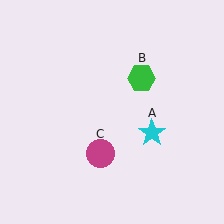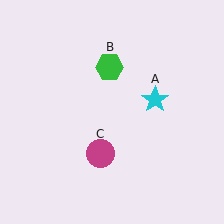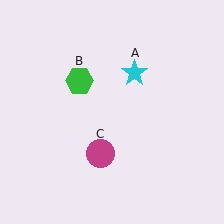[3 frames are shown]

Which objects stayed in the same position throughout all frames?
Magenta circle (object C) remained stationary.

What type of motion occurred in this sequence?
The cyan star (object A), green hexagon (object B) rotated counterclockwise around the center of the scene.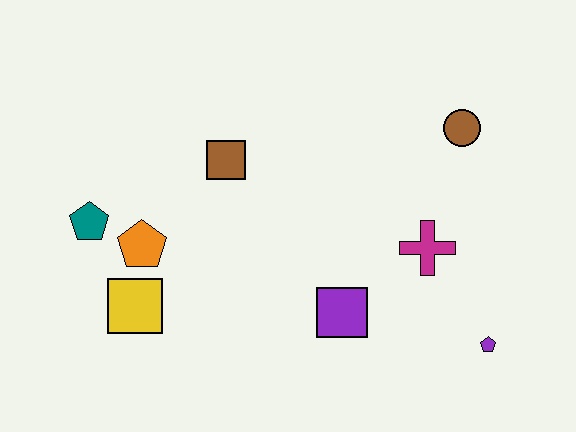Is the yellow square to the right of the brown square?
No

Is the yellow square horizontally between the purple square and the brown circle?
No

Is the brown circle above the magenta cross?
Yes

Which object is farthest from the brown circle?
The teal pentagon is farthest from the brown circle.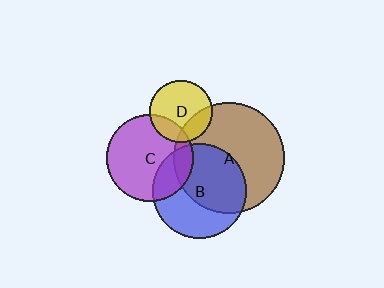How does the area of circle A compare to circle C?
Approximately 1.6 times.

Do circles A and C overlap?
Yes.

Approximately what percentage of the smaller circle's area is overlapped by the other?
Approximately 15%.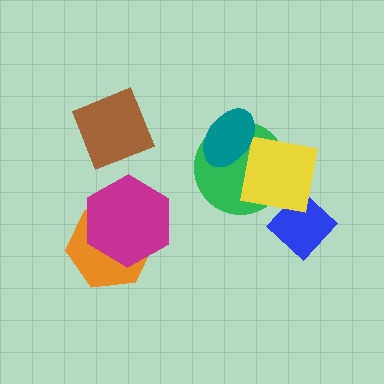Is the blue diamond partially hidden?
Yes, it is partially covered by another shape.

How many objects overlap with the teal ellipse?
2 objects overlap with the teal ellipse.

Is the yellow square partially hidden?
Yes, it is partially covered by another shape.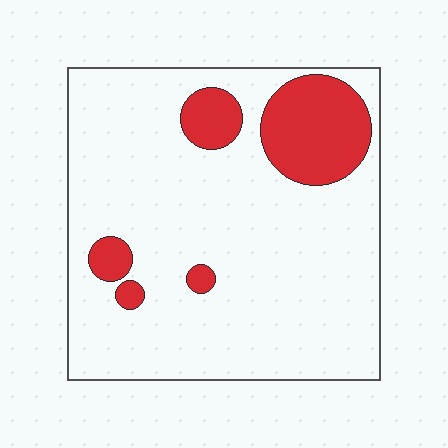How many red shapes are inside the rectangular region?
5.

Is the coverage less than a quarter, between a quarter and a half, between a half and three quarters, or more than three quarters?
Less than a quarter.